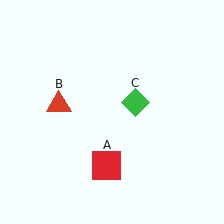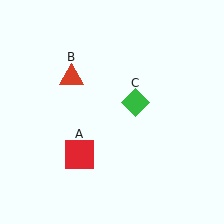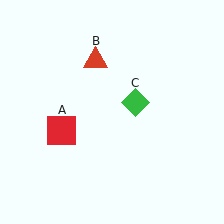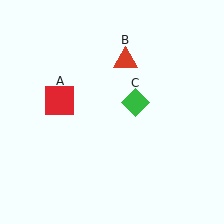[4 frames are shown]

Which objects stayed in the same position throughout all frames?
Green diamond (object C) remained stationary.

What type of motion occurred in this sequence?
The red square (object A), red triangle (object B) rotated clockwise around the center of the scene.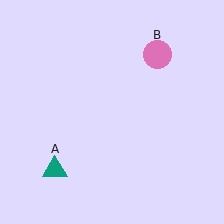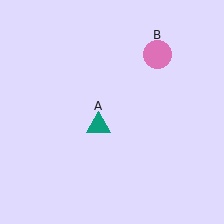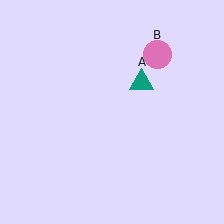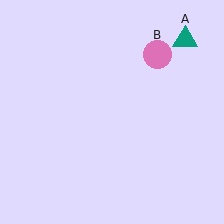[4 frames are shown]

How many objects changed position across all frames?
1 object changed position: teal triangle (object A).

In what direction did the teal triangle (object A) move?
The teal triangle (object A) moved up and to the right.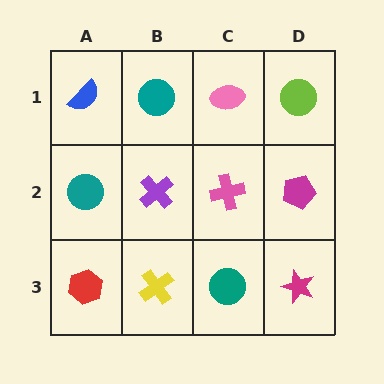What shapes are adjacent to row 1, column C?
A pink cross (row 2, column C), a teal circle (row 1, column B), a lime circle (row 1, column D).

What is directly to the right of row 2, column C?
A magenta pentagon.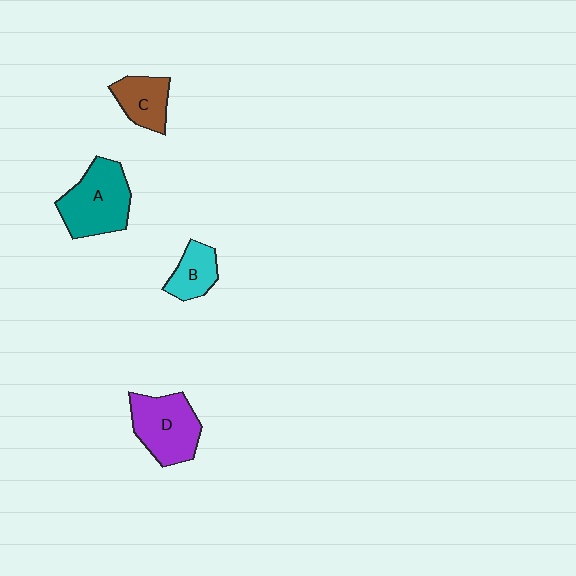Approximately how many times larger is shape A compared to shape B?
Approximately 1.9 times.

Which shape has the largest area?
Shape A (teal).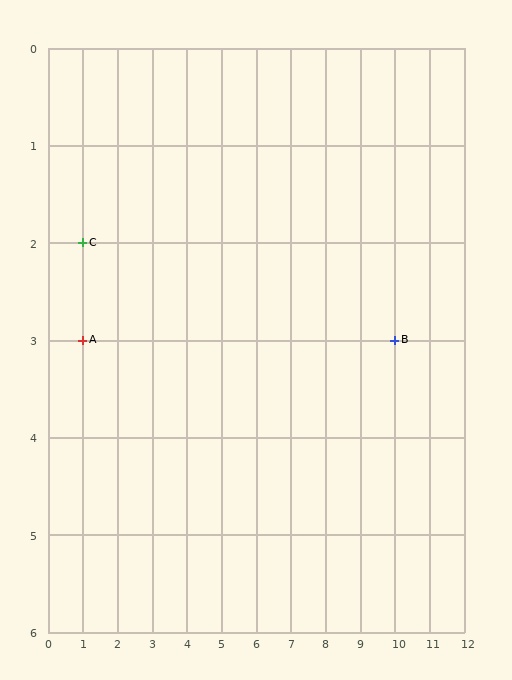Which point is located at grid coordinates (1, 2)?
Point C is at (1, 2).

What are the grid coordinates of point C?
Point C is at grid coordinates (1, 2).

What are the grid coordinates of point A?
Point A is at grid coordinates (1, 3).